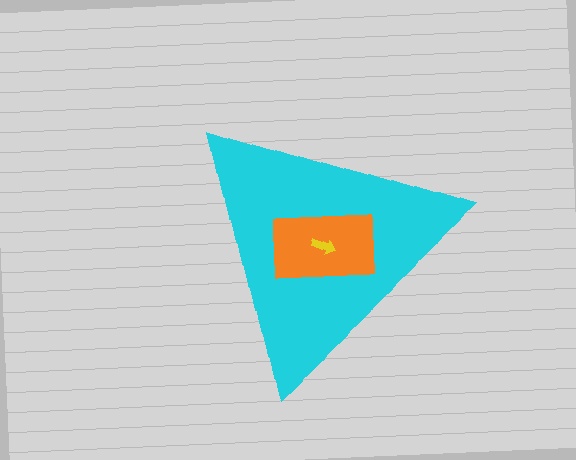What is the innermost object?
The yellow arrow.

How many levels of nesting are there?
3.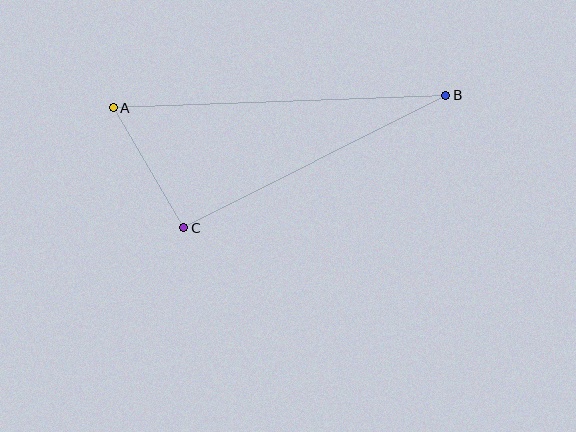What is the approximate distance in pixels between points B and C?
The distance between B and C is approximately 294 pixels.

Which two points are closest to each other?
Points A and C are closest to each other.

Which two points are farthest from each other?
Points A and B are farthest from each other.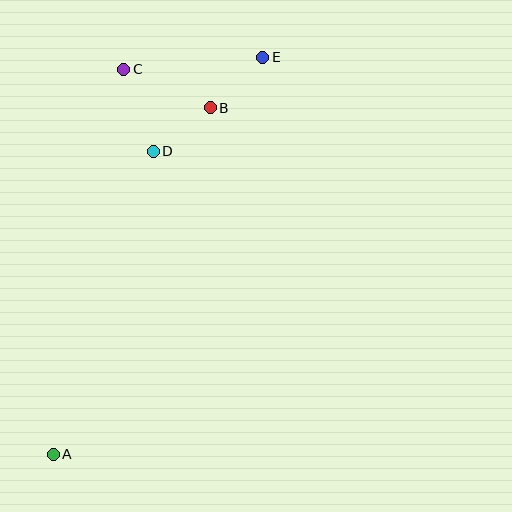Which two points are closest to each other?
Points B and D are closest to each other.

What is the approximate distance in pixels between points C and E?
The distance between C and E is approximately 140 pixels.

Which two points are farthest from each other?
Points A and E are farthest from each other.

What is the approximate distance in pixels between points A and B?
The distance between A and B is approximately 380 pixels.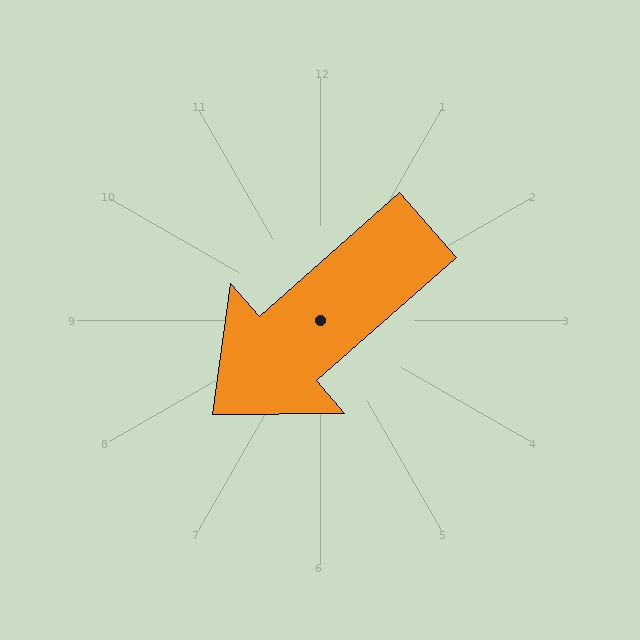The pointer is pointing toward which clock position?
Roughly 8 o'clock.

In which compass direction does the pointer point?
Southwest.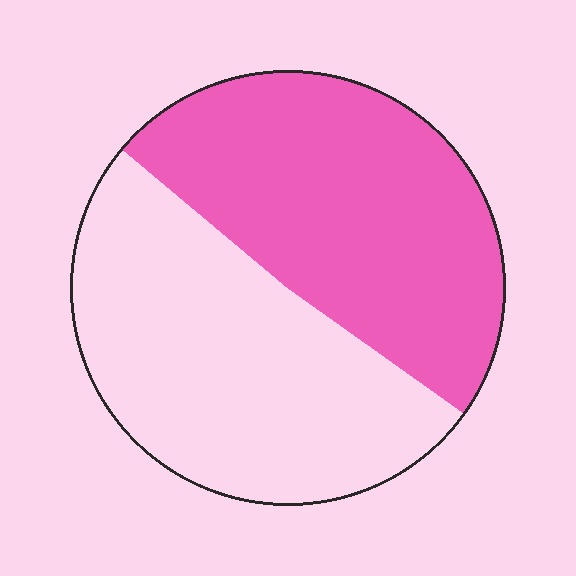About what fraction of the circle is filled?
About one half (1/2).